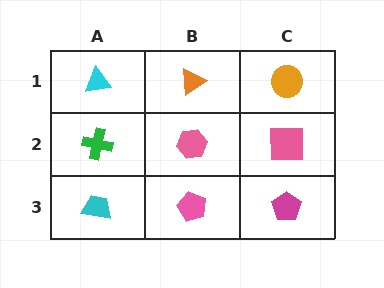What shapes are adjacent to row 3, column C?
A pink square (row 2, column C), a pink pentagon (row 3, column B).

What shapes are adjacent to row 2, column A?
A cyan triangle (row 1, column A), a cyan trapezoid (row 3, column A), a pink hexagon (row 2, column B).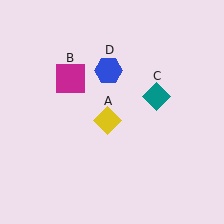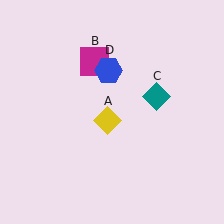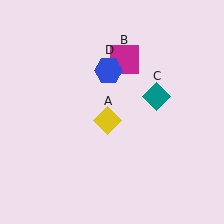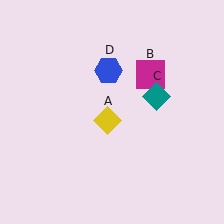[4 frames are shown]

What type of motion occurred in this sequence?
The magenta square (object B) rotated clockwise around the center of the scene.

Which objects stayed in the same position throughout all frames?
Yellow diamond (object A) and teal diamond (object C) and blue hexagon (object D) remained stationary.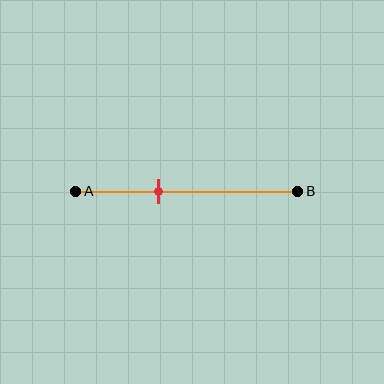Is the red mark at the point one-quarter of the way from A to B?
No, the mark is at about 40% from A, not at the 25% one-quarter point.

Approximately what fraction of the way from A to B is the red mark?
The red mark is approximately 40% of the way from A to B.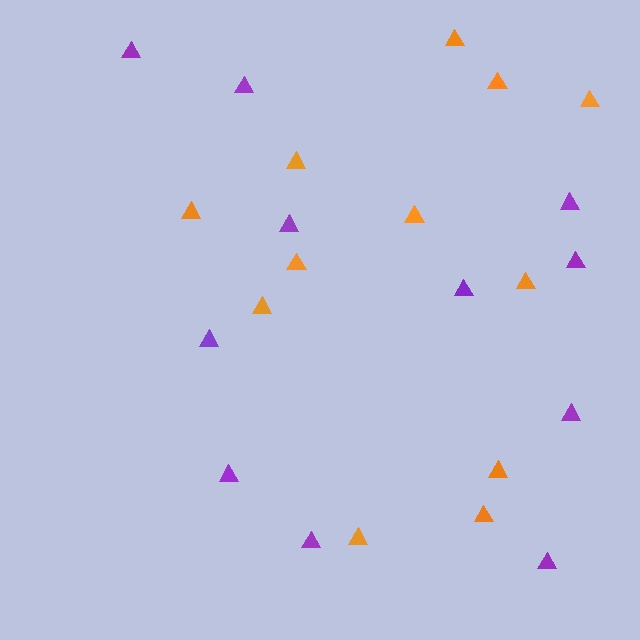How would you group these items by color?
There are 2 groups: one group of orange triangles (12) and one group of purple triangles (11).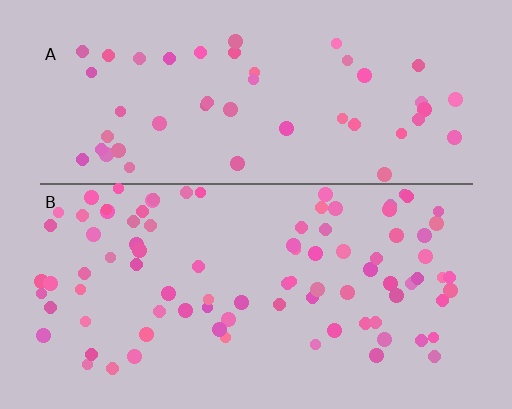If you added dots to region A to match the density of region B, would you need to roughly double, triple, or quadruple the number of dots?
Approximately double.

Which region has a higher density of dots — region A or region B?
B (the bottom).